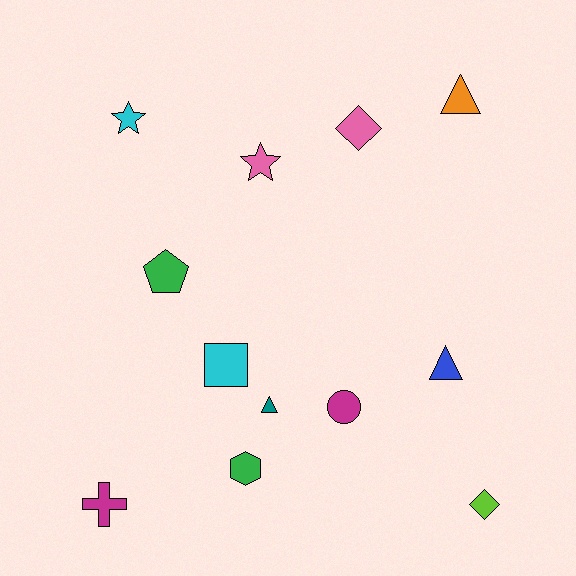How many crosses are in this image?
There is 1 cross.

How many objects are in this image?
There are 12 objects.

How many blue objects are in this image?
There is 1 blue object.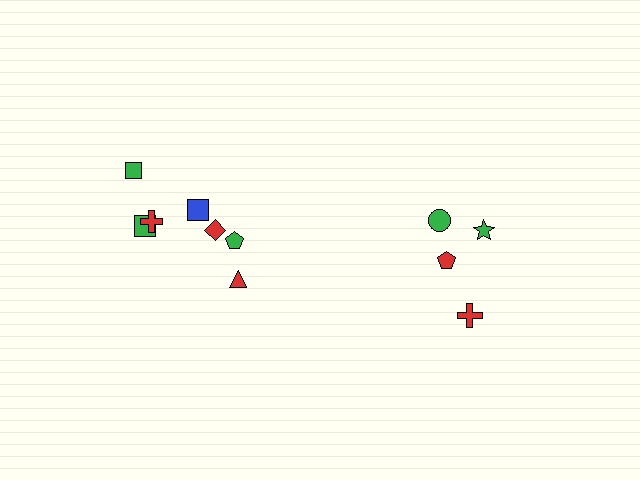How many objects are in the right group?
There are 4 objects.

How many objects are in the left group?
There are 7 objects.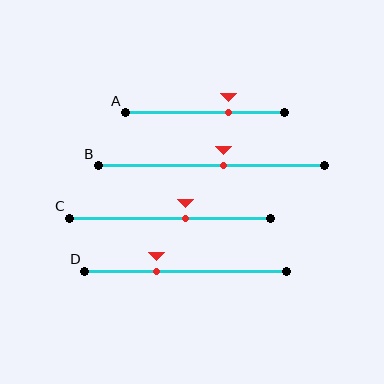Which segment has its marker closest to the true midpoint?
Segment B has its marker closest to the true midpoint.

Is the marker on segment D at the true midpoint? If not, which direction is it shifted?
No, the marker on segment D is shifted to the left by about 15% of the segment length.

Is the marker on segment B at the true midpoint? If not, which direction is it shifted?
No, the marker on segment B is shifted to the right by about 6% of the segment length.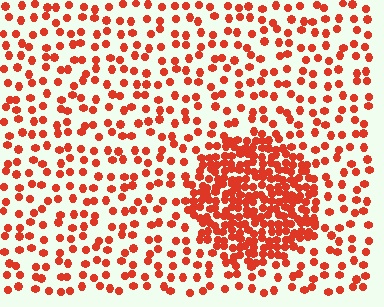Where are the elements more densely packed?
The elements are more densely packed inside the circle boundary.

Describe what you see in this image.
The image contains small red elements arranged at two different densities. A circle-shaped region is visible where the elements are more densely packed than the surrounding area.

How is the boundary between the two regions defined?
The boundary is defined by a change in element density (approximately 2.9x ratio). All elements are the same color, size, and shape.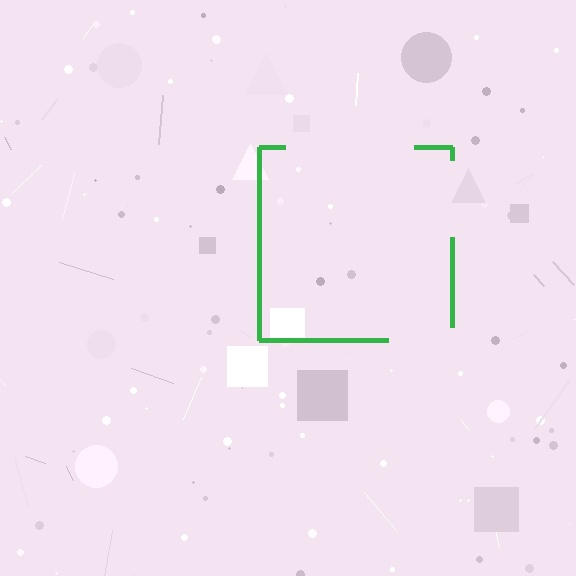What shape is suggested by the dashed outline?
The dashed outline suggests a square.